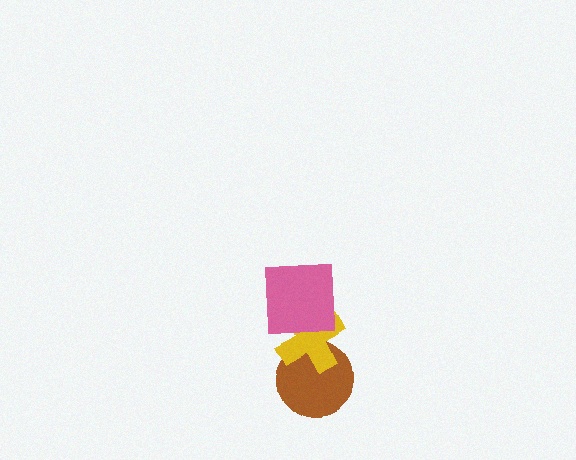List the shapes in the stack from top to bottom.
From top to bottom: the pink square, the yellow cross, the brown circle.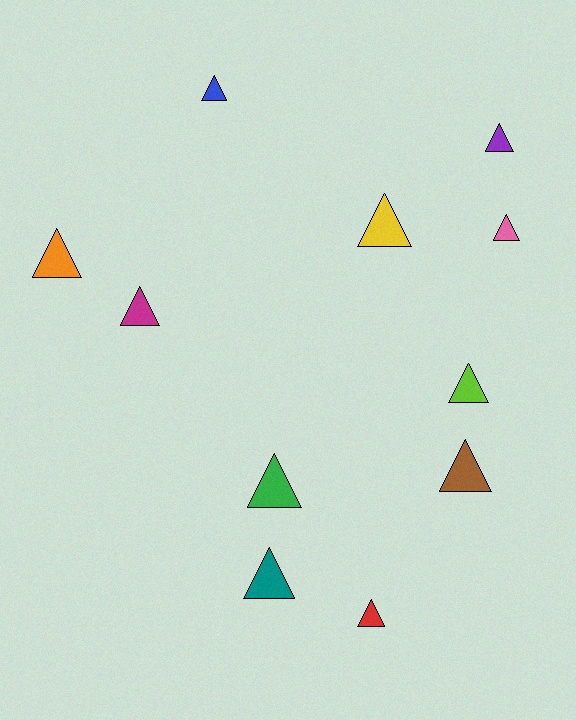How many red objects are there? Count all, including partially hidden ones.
There is 1 red object.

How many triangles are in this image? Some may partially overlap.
There are 11 triangles.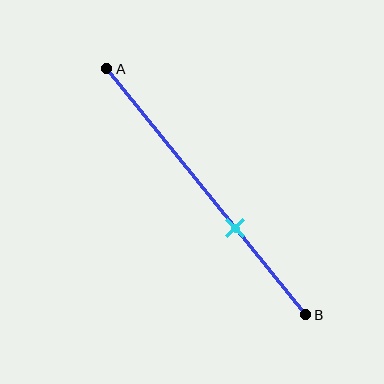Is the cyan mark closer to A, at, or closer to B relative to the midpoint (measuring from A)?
The cyan mark is closer to point B than the midpoint of segment AB.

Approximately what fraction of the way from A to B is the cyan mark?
The cyan mark is approximately 65% of the way from A to B.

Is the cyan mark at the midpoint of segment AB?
No, the mark is at about 65% from A, not at the 50% midpoint.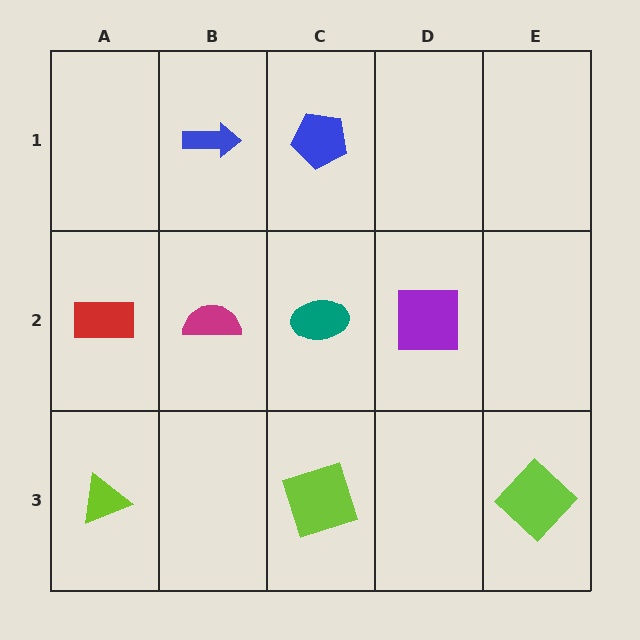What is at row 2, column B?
A magenta semicircle.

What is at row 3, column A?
A lime triangle.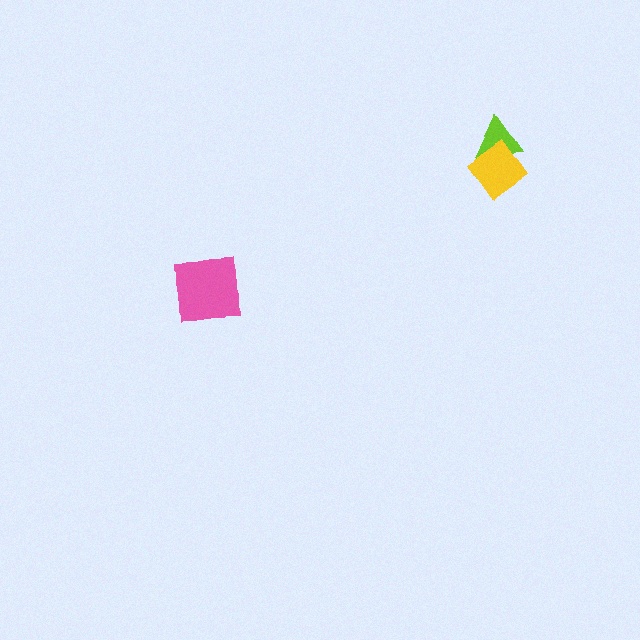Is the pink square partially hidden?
No, no other shape covers it.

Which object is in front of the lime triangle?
The yellow diamond is in front of the lime triangle.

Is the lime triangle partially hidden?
Yes, it is partially covered by another shape.